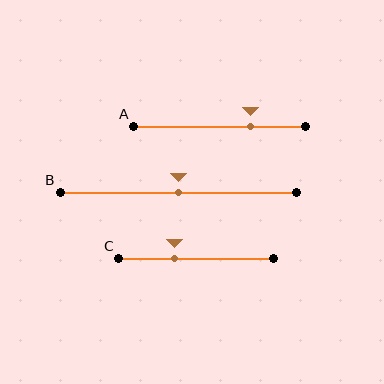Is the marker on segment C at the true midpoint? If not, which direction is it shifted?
No, the marker on segment C is shifted to the left by about 14% of the segment length.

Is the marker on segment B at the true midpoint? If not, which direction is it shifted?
Yes, the marker on segment B is at the true midpoint.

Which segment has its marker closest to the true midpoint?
Segment B has its marker closest to the true midpoint.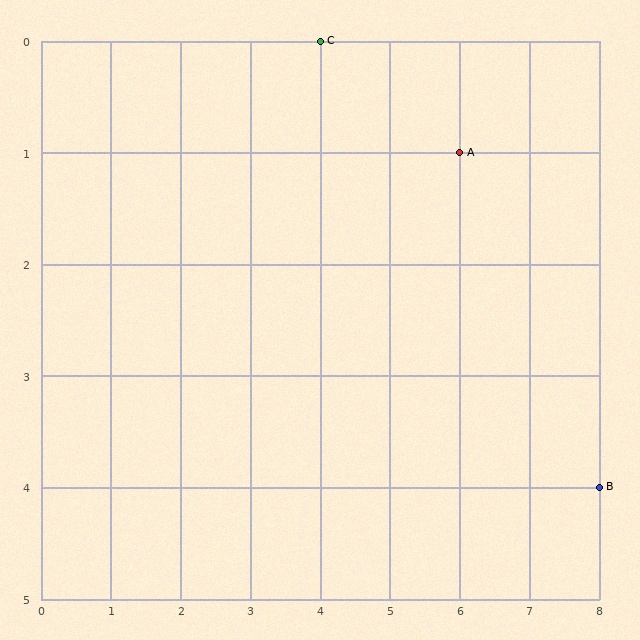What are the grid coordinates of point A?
Point A is at grid coordinates (6, 1).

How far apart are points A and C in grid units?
Points A and C are 2 columns and 1 row apart (about 2.2 grid units diagonally).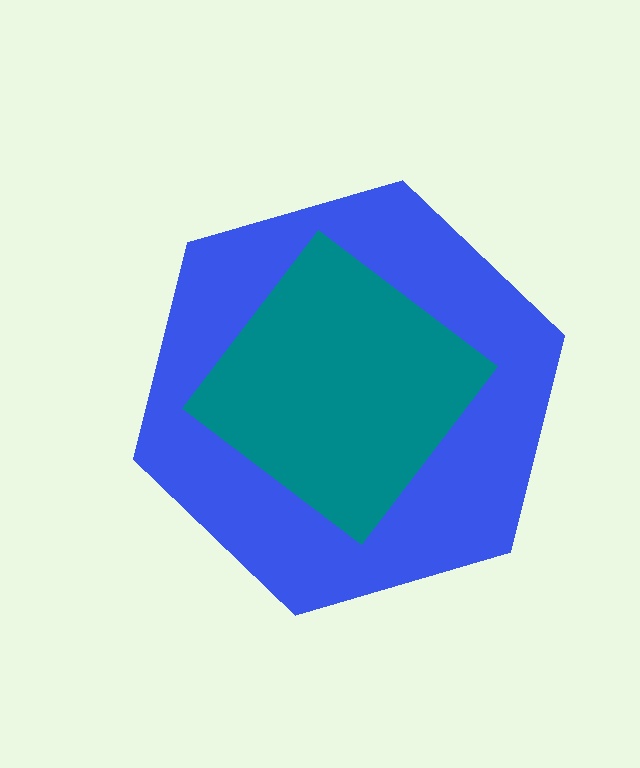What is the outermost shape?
The blue hexagon.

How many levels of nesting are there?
2.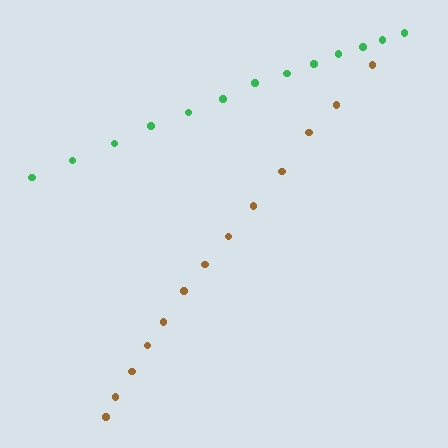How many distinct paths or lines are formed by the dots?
There are 2 distinct paths.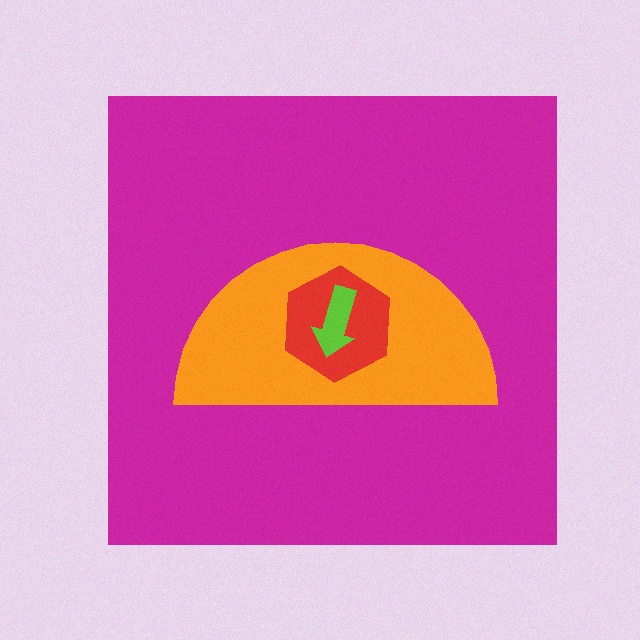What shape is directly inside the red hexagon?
The lime arrow.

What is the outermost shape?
The magenta square.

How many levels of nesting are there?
4.